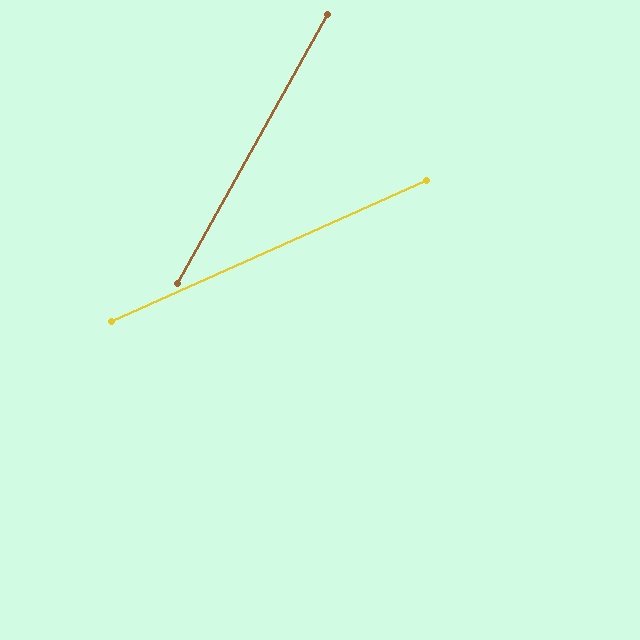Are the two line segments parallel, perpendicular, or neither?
Neither parallel nor perpendicular — they differ by about 37°.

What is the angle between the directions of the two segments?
Approximately 37 degrees.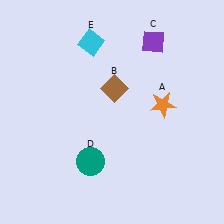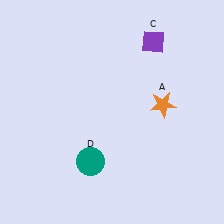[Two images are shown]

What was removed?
The cyan diamond (E), the brown diamond (B) were removed in Image 2.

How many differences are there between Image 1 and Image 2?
There are 2 differences between the two images.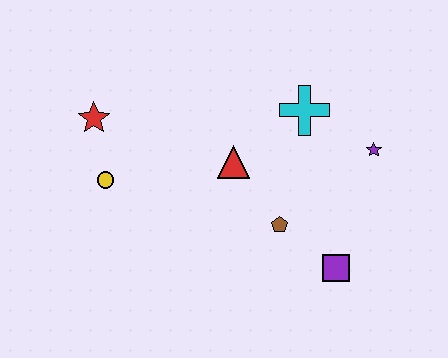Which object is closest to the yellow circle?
The red star is closest to the yellow circle.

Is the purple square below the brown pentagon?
Yes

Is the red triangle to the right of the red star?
Yes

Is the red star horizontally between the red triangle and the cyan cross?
No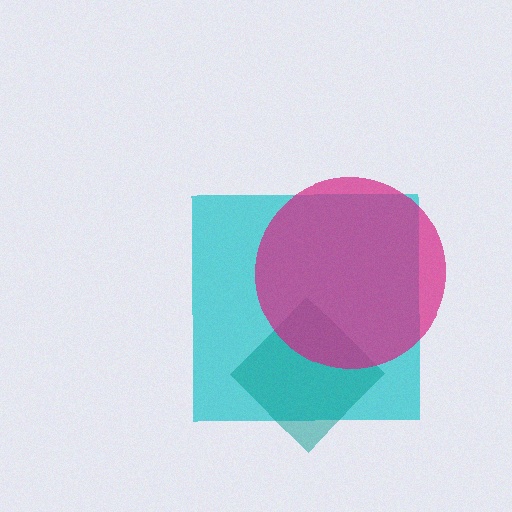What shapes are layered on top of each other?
The layered shapes are: a cyan square, a teal diamond, a magenta circle.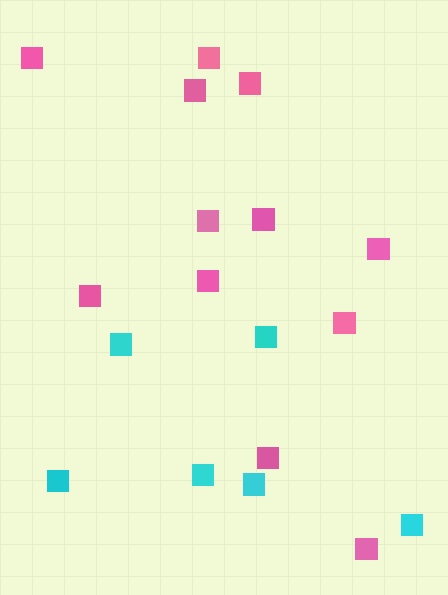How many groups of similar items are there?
There are 2 groups: one group of cyan squares (6) and one group of pink squares (12).